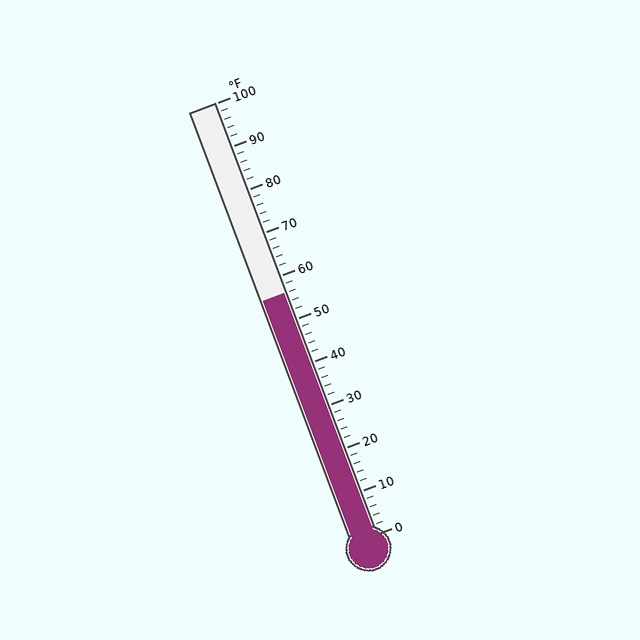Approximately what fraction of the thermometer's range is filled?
The thermometer is filled to approximately 55% of its range.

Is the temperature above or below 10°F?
The temperature is above 10°F.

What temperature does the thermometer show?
The thermometer shows approximately 56°F.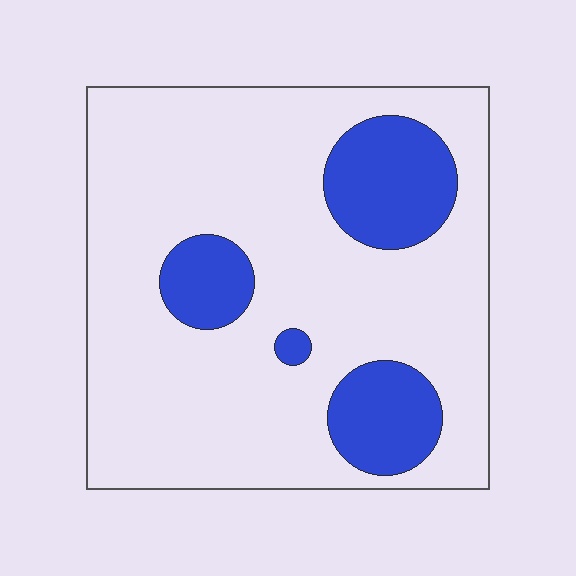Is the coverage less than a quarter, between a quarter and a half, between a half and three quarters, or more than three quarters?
Less than a quarter.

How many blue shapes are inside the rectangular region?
4.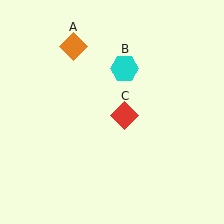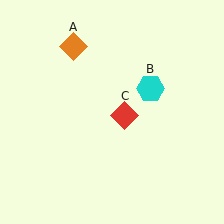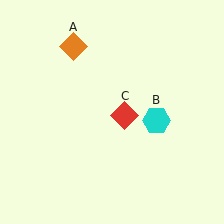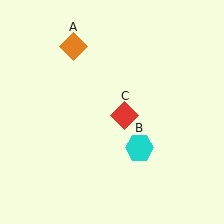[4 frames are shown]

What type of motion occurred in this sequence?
The cyan hexagon (object B) rotated clockwise around the center of the scene.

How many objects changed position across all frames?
1 object changed position: cyan hexagon (object B).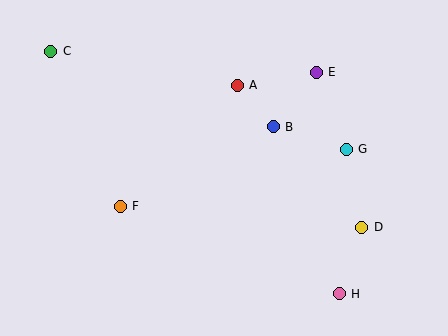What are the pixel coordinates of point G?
Point G is at (346, 149).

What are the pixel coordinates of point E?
Point E is at (316, 72).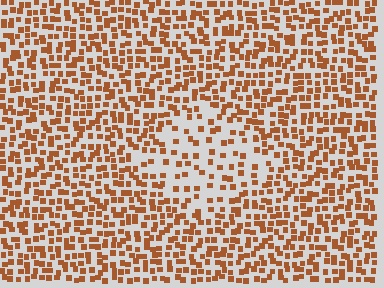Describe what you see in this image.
The image contains small brown elements arranged at two different densities. A diamond-shaped region is visible where the elements are less densely packed than the surrounding area.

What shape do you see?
I see a diamond.